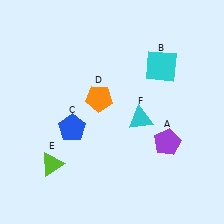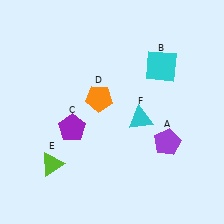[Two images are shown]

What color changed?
The pentagon (C) changed from blue in Image 1 to purple in Image 2.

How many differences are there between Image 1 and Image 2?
There is 1 difference between the two images.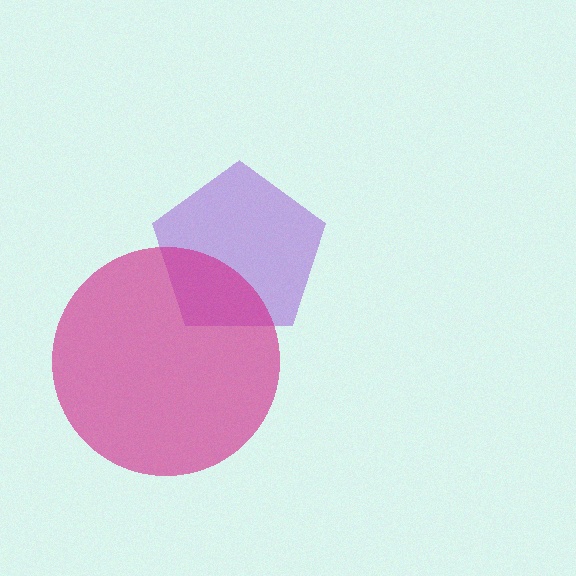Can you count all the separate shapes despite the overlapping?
Yes, there are 2 separate shapes.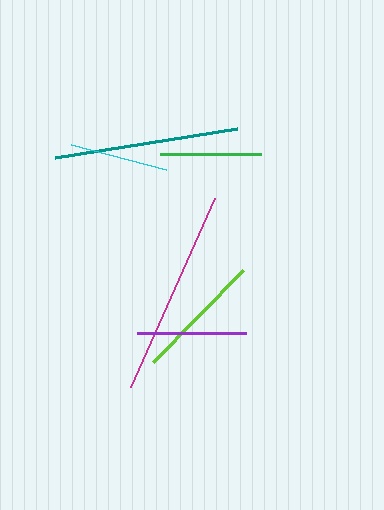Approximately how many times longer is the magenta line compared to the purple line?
The magenta line is approximately 1.9 times the length of the purple line.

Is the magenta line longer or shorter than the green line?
The magenta line is longer than the green line.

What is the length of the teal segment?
The teal segment is approximately 184 pixels long.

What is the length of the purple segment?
The purple segment is approximately 109 pixels long.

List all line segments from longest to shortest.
From longest to shortest: magenta, teal, lime, purple, green, cyan.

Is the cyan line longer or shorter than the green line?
The green line is longer than the cyan line.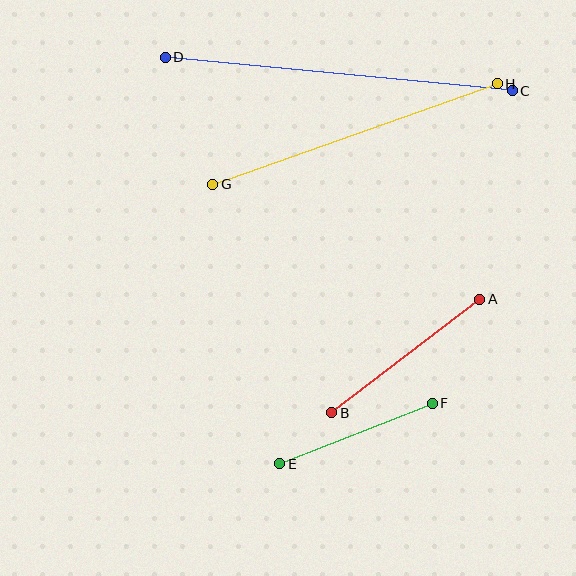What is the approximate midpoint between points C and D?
The midpoint is at approximately (339, 74) pixels.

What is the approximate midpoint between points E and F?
The midpoint is at approximately (356, 433) pixels.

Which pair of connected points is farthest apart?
Points C and D are farthest apart.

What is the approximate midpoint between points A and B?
The midpoint is at approximately (406, 356) pixels.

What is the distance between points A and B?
The distance is approximately 186 pixels.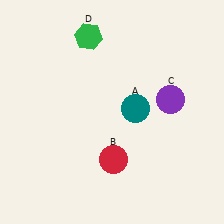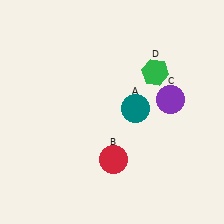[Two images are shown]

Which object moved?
The green hexagon (D) moved right.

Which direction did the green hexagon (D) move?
The green hexagon (D) moved right.